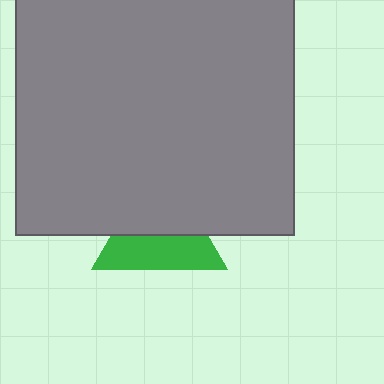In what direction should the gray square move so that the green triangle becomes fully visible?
The gray square should move up. That is the shortest direction to clear the overlap and leave the green triangle fully visible.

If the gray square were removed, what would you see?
You would see the complete green triangle.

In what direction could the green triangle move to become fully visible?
The green triangle could move down. That would shift it out from behind the gray square entirely.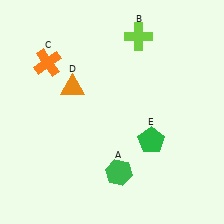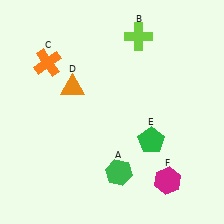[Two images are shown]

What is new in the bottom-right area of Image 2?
A magenta hexagon (F) was added in the bottom-right area of Image 2.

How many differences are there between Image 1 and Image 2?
There is 1 difference between the two images.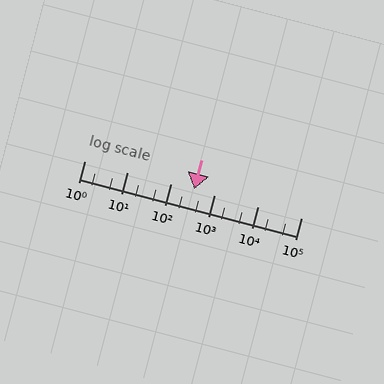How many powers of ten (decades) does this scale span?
The scale spans 5 decades, from 1 to 100000.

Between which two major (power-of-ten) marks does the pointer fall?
The pointer is between 100 and 1000.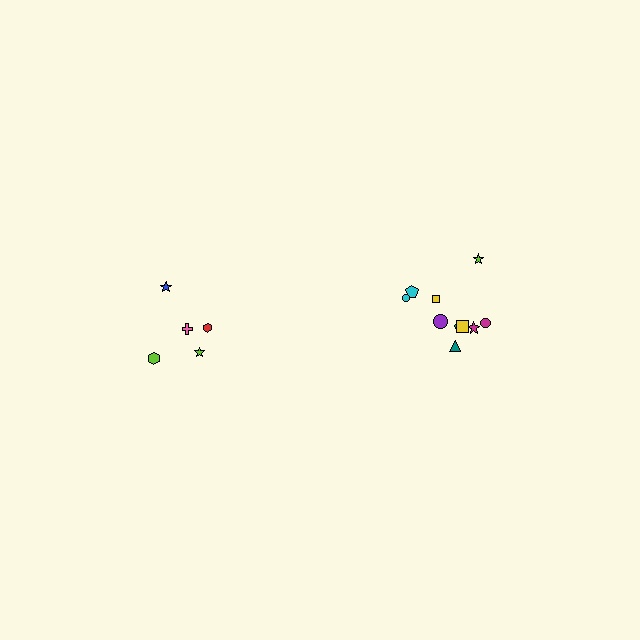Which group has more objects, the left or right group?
The right group.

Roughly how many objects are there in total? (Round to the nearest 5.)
Roughly 15 objects in total.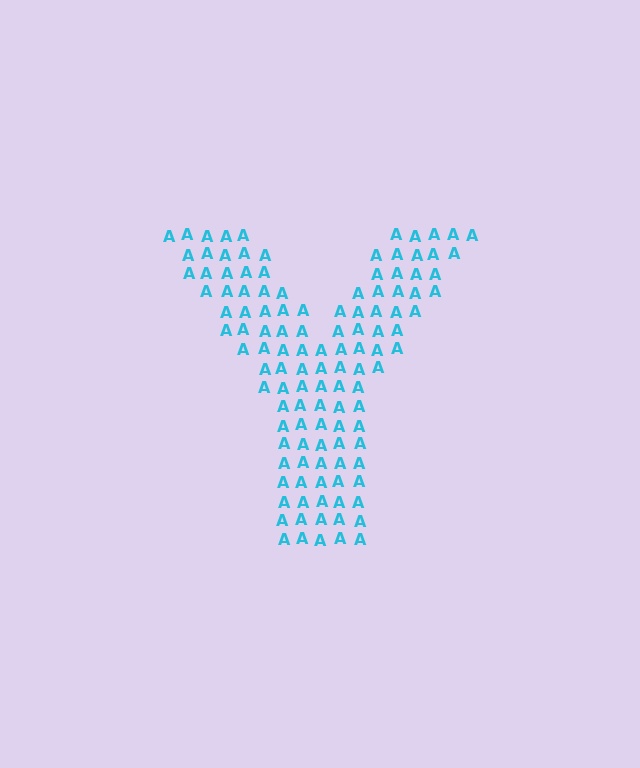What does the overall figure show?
The overall figure shows the letter Y.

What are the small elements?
The small elements are letter A's.